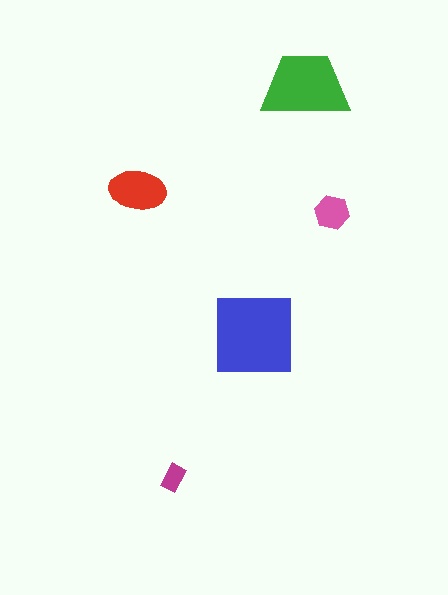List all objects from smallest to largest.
The magenta rectangle, the pink hexagon, the red ellipse, the green trapezoid, the blue square.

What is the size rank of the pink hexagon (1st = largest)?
4th.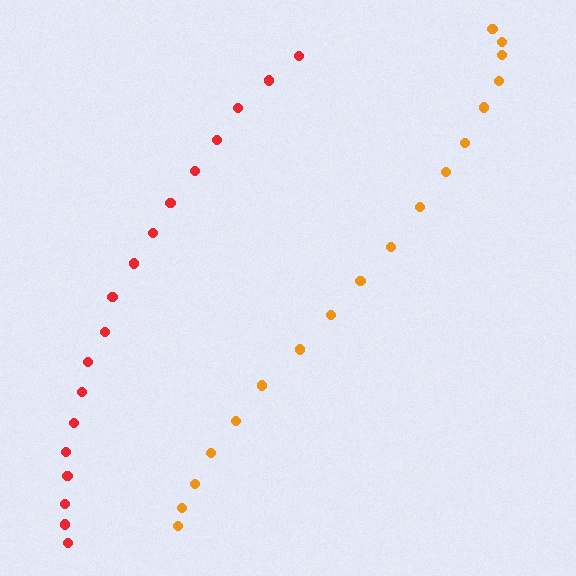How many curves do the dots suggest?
There are 2 distinct paths.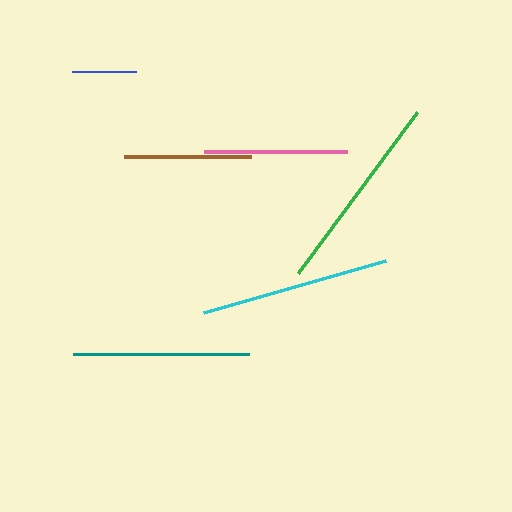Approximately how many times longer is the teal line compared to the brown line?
The teal line is approximately 1.4 times the length of the brown line.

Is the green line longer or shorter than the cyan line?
The green line is longer than the cyan line.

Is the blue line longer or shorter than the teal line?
The teal line is longer than the blue line.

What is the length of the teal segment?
The teal segment is approximately 176 pixels long.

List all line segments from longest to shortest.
From longest to shortest: green, cyan, teal, pink, brown, blue.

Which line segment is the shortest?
The blue line is the shortest at approximately 64 pixels.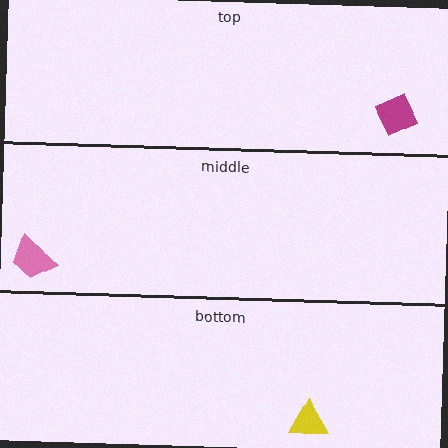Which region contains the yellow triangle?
The bottom region.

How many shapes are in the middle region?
1.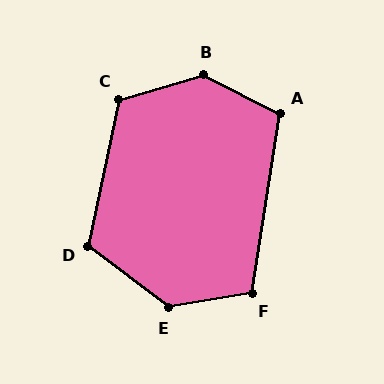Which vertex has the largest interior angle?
B, at approximately 136 degrees.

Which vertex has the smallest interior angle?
A, at approximately 108 degrees.